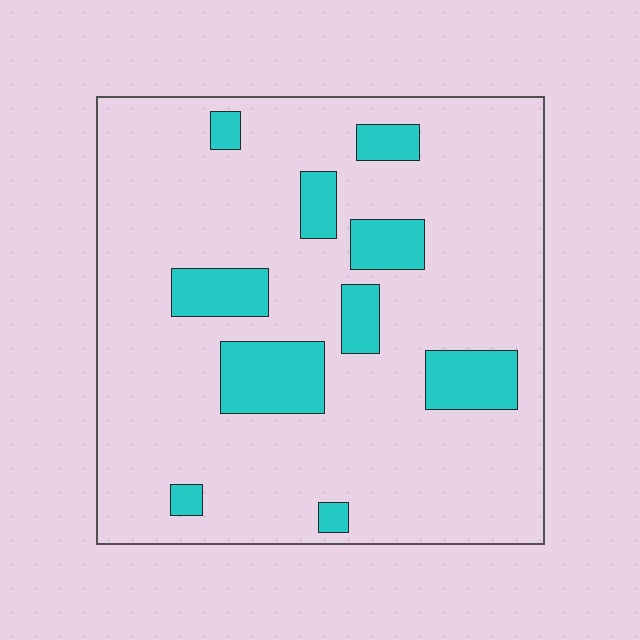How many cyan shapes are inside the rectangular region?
10.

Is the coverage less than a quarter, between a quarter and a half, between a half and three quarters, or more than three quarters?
Less than a quarter.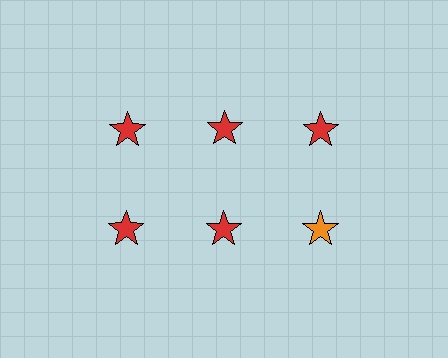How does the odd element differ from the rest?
It has a different color: orange instead of red.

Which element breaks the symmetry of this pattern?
The orange star in the second row, center column breaks the symmetry. All other shapes are red stars.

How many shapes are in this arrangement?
There are 6 shapes arranged in a grid pattern.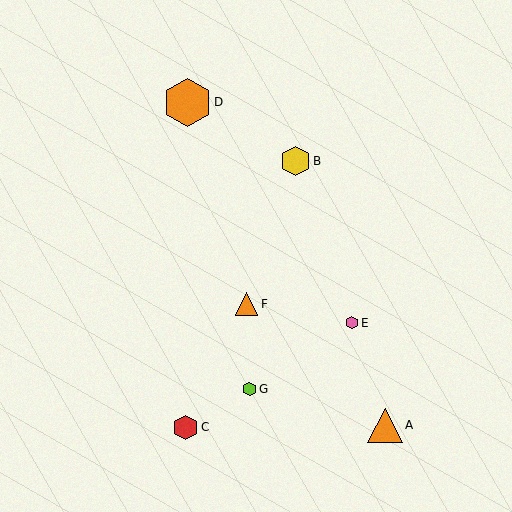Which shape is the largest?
The orange hexagon (labeled D) is the largest.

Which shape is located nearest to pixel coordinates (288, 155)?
The yellow hexagon (labeled B) at (295, 161) is nearest to that location.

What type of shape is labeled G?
Shape G is a lime hexagon.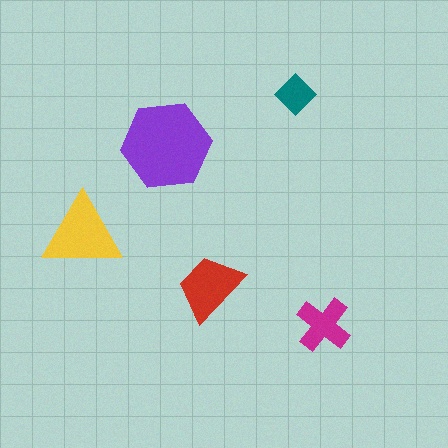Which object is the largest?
The purple hexagon.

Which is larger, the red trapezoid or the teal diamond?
The red trapezoid.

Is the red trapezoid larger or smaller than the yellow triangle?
Smaller.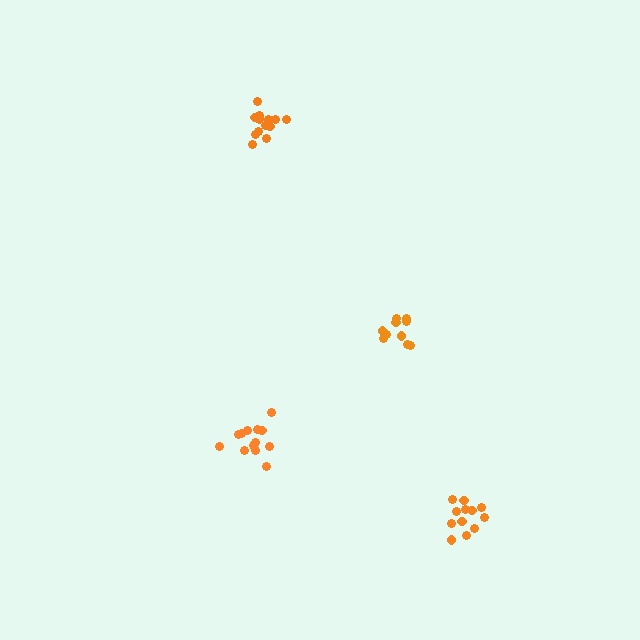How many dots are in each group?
Group 1: 13 dots, Group 2: 14 dots, Group 3: 12 dots, Group 4: 10 dots (49 total).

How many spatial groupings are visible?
There are 4 spatial groupings.